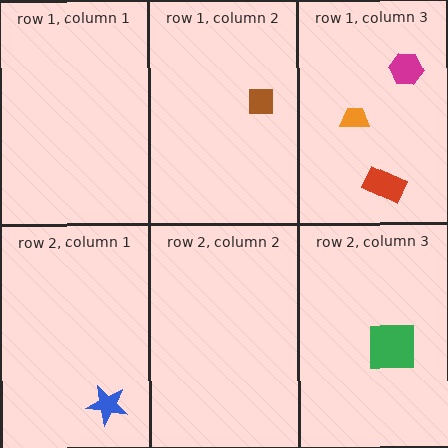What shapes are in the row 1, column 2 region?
The brown square.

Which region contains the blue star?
The row 2, column 1 region.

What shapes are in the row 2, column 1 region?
The blue star.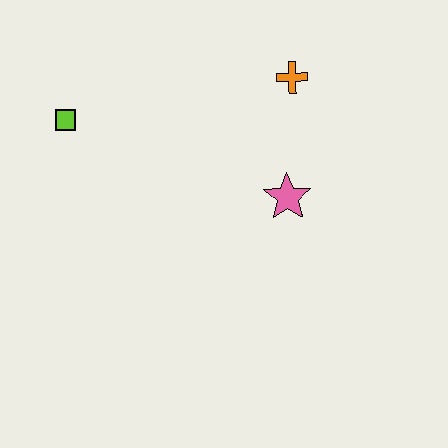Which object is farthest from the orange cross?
The lime square is farthest from the orange cross.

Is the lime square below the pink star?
No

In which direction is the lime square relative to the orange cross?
The lime square is to the left of the orange cross.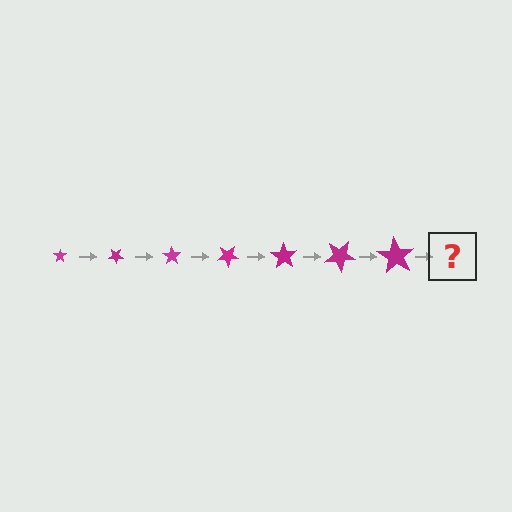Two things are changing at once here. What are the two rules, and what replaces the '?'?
The two rules are that the star grows larger each step and it rotates 35 degrees each step. The '?' should be a star, larger than the previous one and rotated 245 degrees from the start.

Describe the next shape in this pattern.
It should be a star, larger than the previous one and rotated 245 degrees from the start.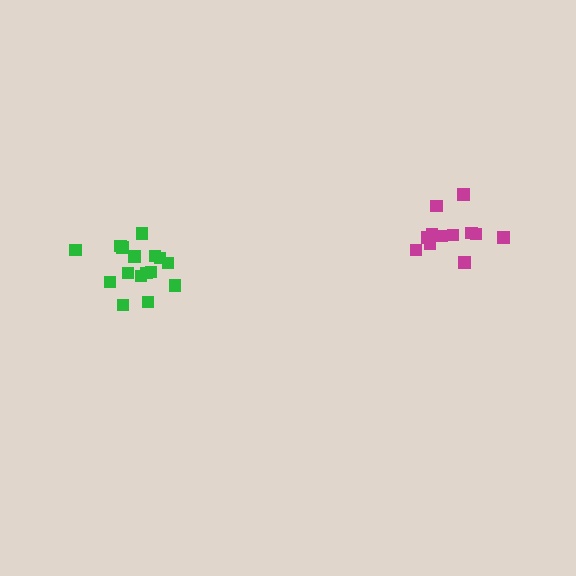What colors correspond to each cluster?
The clusters are colored: magenta, green.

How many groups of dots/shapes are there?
There are 2 groups.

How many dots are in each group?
Group 1: 12 dots, Group 2: 16 dots (28 total).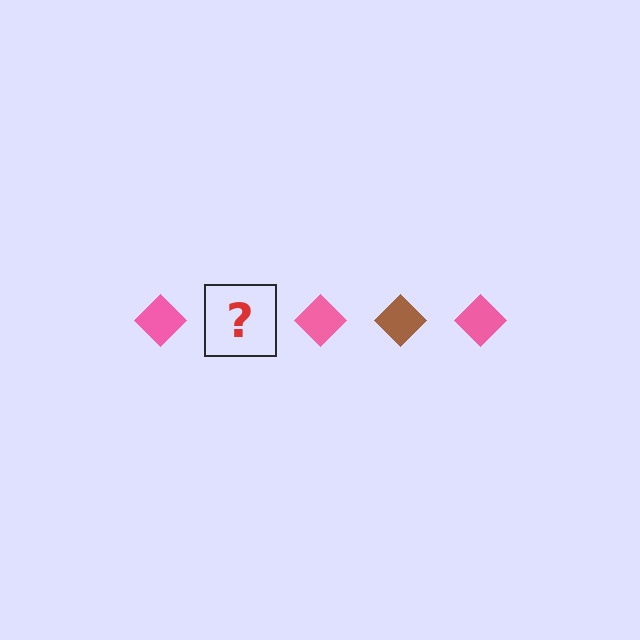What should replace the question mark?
The question mark should be replaced with a brown diamond.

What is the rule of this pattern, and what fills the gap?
The rule is that the pattern cycles through pink, brown diamonds. The gap should be filled with a brown diamond.